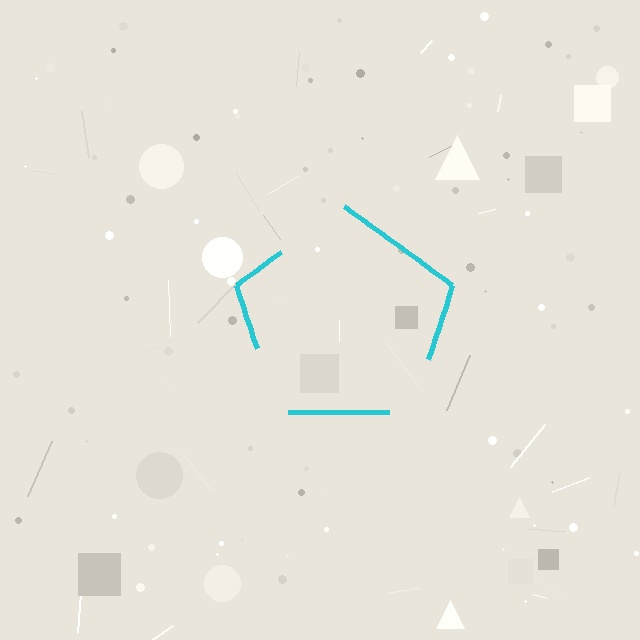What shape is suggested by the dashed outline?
The dashed outline suggests a pentagon.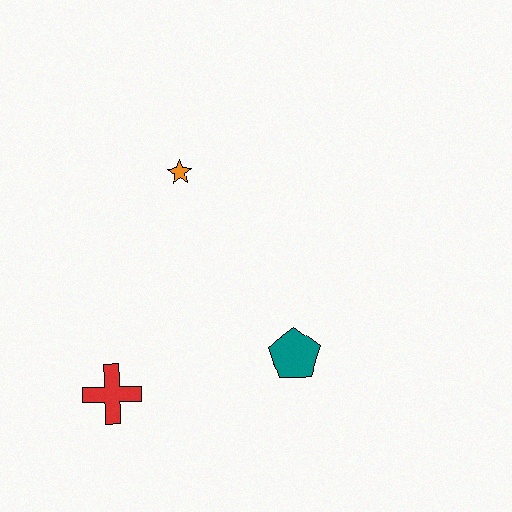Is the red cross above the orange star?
No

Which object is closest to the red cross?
The teal pentagon is closest to the red cross.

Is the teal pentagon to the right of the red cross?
Yes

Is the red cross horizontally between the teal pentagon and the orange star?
No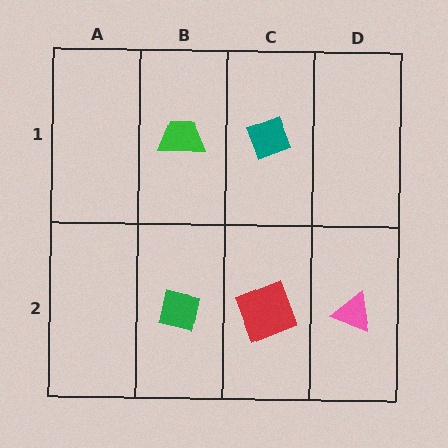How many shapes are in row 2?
3 shapes.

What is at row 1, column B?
A green trapezoid.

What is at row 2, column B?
A green square.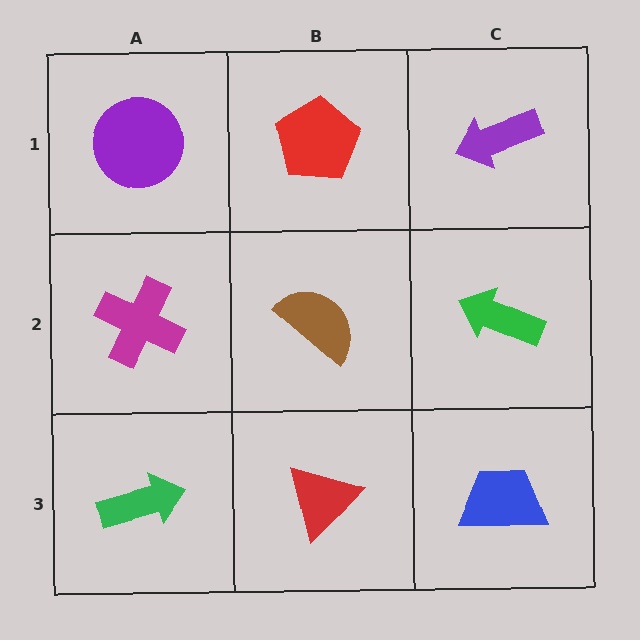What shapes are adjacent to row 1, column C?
A green arrow (row 2, column C), a red pentagon (row 1, column B).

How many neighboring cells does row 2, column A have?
3.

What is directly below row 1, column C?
A green arrow.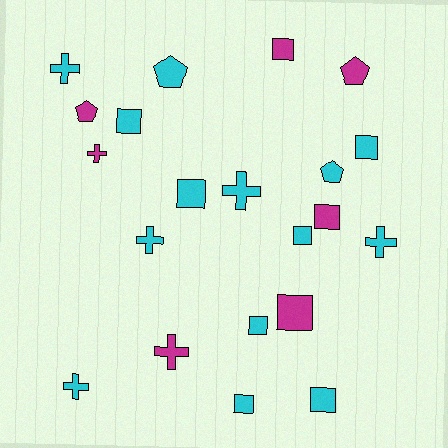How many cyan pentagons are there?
There are 2 cyan pentagons.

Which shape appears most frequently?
Square, with 10 objects.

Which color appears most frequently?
Cyan, with 14 objects.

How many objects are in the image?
There are 21 objects.